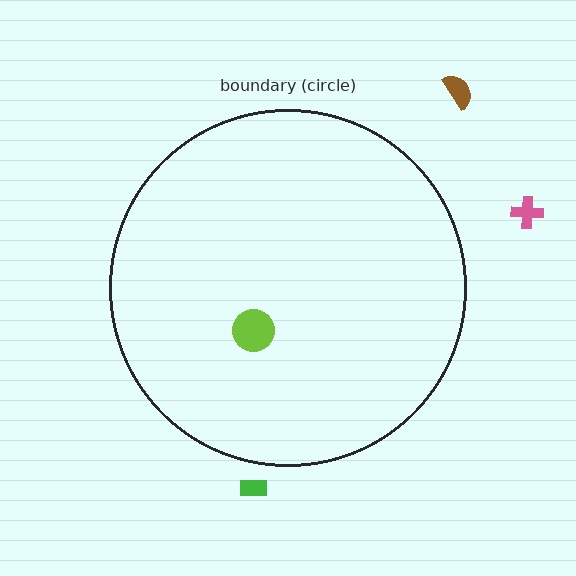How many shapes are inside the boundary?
1 inside, 3 outside.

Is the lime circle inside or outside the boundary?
Inside.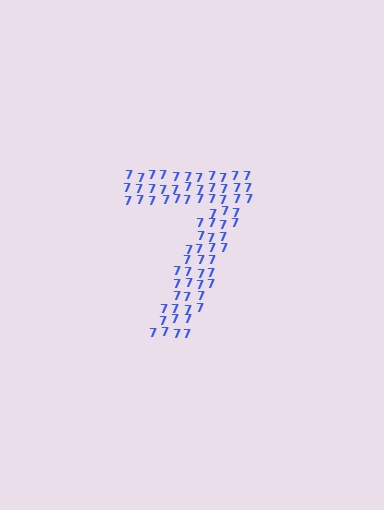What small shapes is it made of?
It is made of small digit 7's.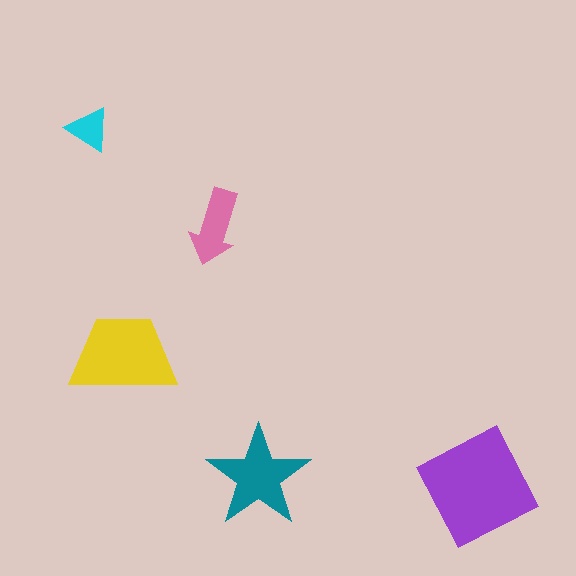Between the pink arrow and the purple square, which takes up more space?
The purple square.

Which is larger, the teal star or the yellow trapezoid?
The yellow trapezoid.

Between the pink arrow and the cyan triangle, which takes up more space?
The pink arrow.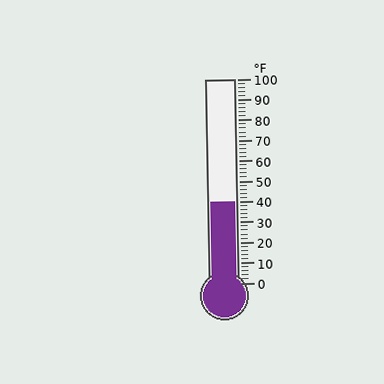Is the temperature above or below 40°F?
The temperature is at 40°F.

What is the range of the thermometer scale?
The thermometer scale ranges from 0°F to 100°F.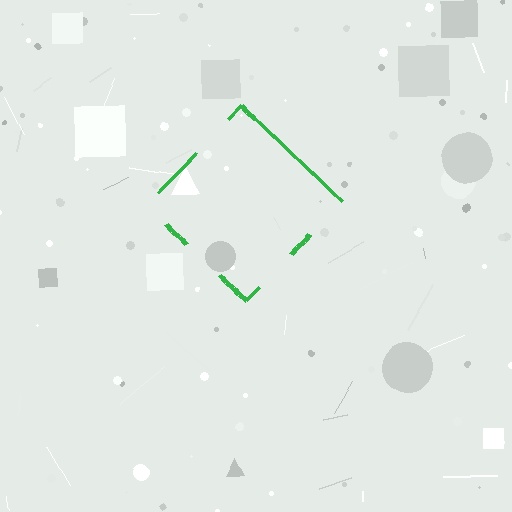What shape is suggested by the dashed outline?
The dashed outline suggests a diamond.